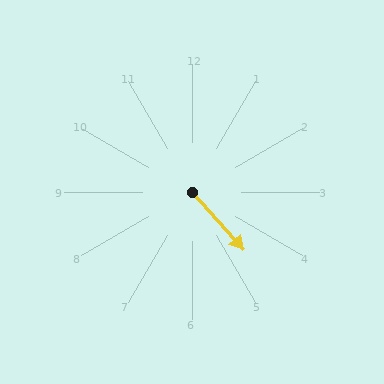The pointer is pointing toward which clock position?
Roughly 5 o'clock.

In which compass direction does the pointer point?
Southeast.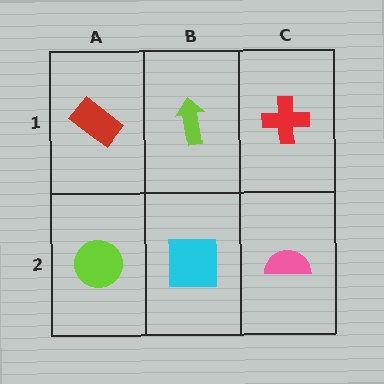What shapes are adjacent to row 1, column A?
A lime circle (row 2, column A), a lime arrow (row 1, column B).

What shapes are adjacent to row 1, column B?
A cyan square (row 2, column B), a red rectangle (row 1, column A), a red cross (row 1, column C).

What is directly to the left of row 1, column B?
A red rectangle.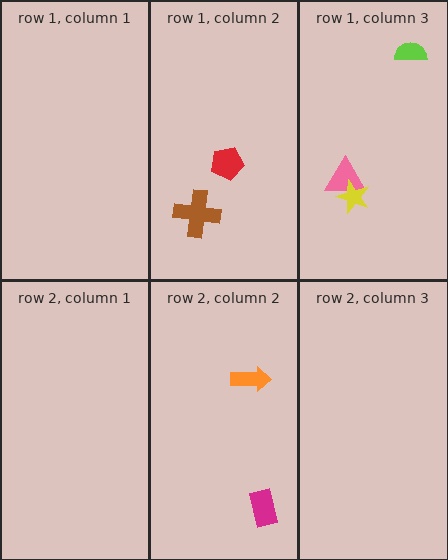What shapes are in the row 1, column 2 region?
The brown cross, the red pentagon.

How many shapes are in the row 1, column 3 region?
3.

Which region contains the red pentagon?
The row 1, column 2 region.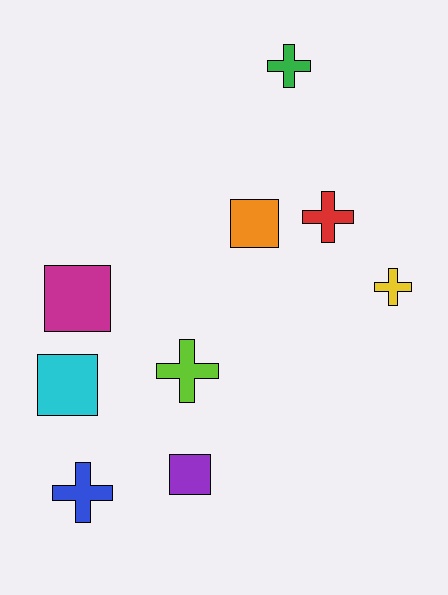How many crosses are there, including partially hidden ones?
There are 5 crosses.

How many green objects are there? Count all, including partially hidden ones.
There is 1 green object.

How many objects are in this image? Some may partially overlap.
There are 9 objects.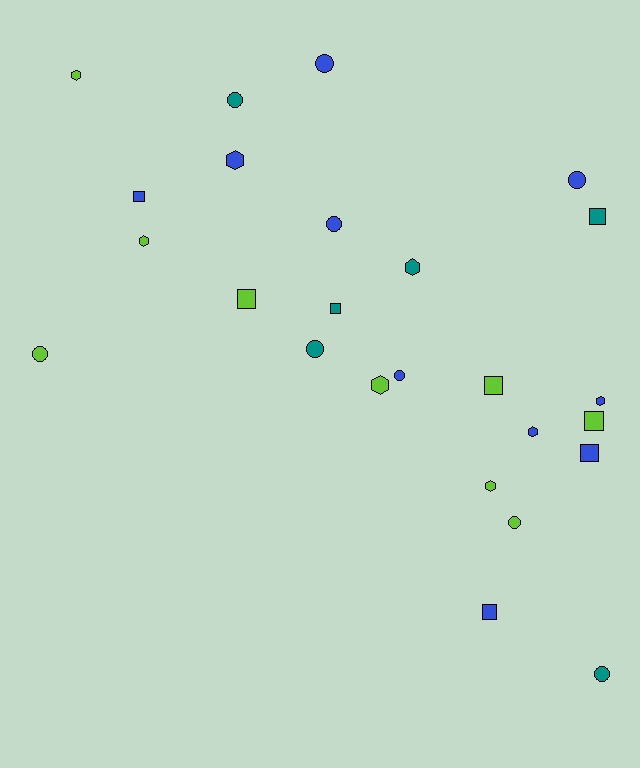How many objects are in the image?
There are 25 objects.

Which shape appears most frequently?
Circle, with 9 objects.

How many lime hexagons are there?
There are 4 lime hexagons.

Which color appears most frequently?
Blue, with 10 objects.